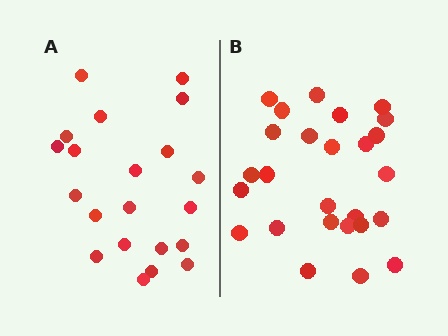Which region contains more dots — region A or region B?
Region B (the right region) has more dots.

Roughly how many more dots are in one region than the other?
Region B has about 5 more dots than region A.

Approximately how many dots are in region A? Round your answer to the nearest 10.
About 20 dots. (The exact count is 21, which rounds to 20.)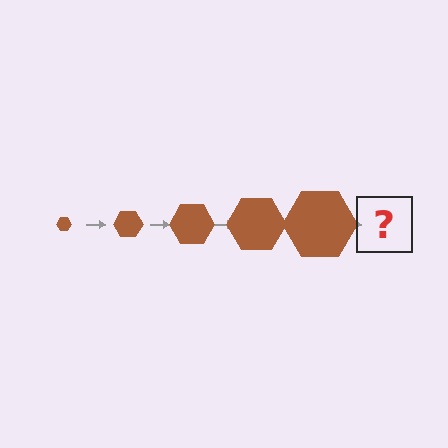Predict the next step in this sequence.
The next step is a brown hexagon, larger than the previous one.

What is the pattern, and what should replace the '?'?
The pattern is that the hexagon gets progressively larger each step. The '?' should be a brown hexagon, larger than the previous one.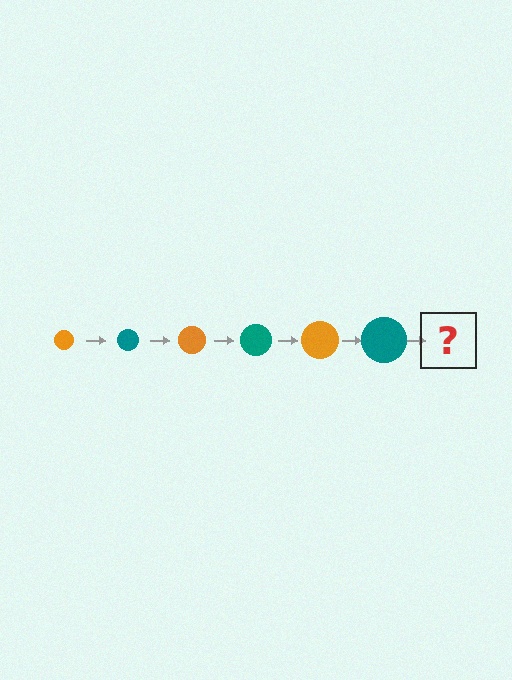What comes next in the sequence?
The next element should be an orange circle, larger than the previous one.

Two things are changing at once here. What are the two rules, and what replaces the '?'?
The two rules are that the circle grows larger each step and the color cycles through orange and teal. The '?' should be an orange circle, larger than the previous one.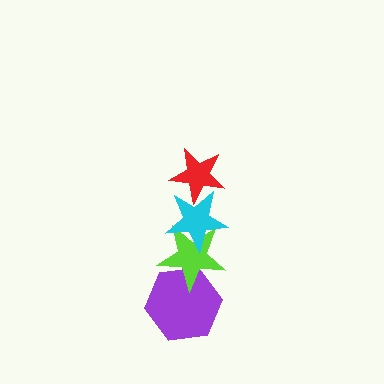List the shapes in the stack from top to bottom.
From top to bottom: the red star, the cyan star, the lime star, the purple hexagon.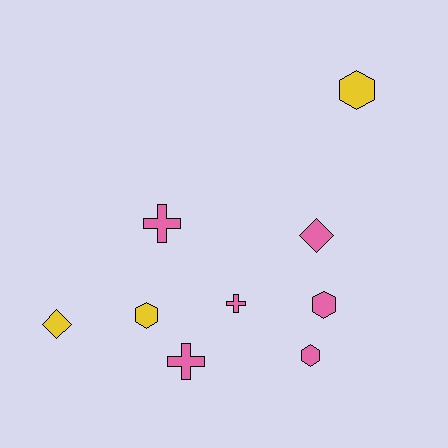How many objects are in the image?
There are 9 objects.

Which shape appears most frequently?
Hexagon, with 4 objects.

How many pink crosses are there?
There are 3 pink crosses.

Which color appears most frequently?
Pink, with 6 objects.